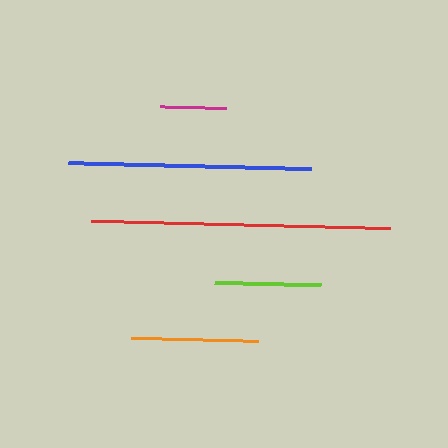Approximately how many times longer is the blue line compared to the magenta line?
The blue line is approximately 3.7 times the length of the magenta line.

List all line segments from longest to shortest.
From longest to shortest: red, blue, orange, lime, magenta.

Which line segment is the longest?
The red line is the longest at approximately 300 pixels.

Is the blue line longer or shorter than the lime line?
The blue line is longer than the lime line.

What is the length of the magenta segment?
The magenta segment is approximately 66 pixels long.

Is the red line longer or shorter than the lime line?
The red line is longer than the lime line.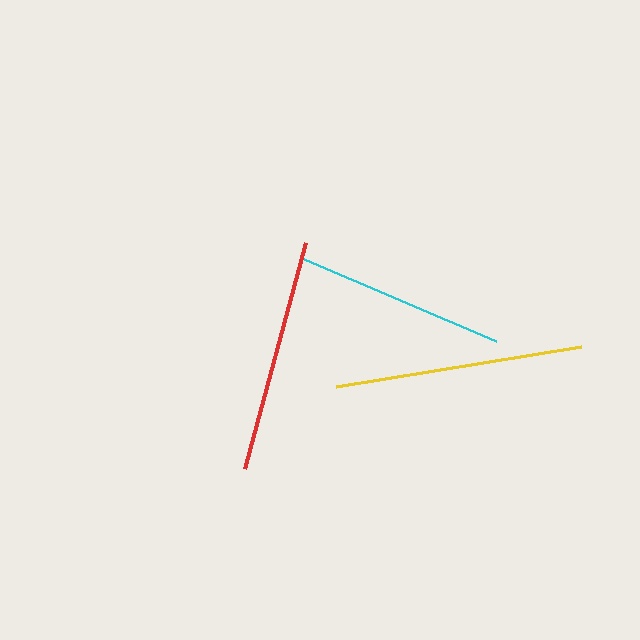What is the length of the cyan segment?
The cyan segment is approximately 209 pixels long.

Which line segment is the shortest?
The cyan line is the shortest at approximately 209 pixels.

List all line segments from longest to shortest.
From longest to shortest: yellow, red, cyan.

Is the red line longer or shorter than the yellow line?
The yellow line is longer than the red line.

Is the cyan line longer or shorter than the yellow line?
The yellow line is longer than the cyan line.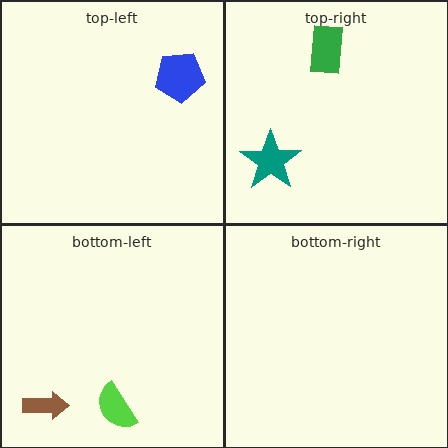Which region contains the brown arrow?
The bottom-left region.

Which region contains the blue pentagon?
The top-left region.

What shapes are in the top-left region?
The blue pentagon.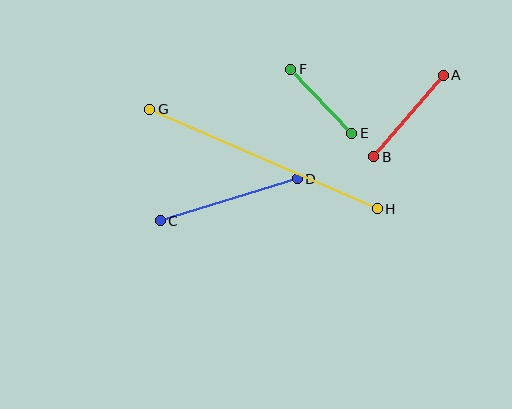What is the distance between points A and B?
The distance is approximately 108 pixels.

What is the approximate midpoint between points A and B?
The midpoint is at approximately (408, 116) pixels.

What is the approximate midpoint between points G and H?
The midpoint is at approximately (264, 159) pixels.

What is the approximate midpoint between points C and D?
The midpoint is at approximately (229, 200) pixels.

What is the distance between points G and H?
The distance is approximately 248 pixels.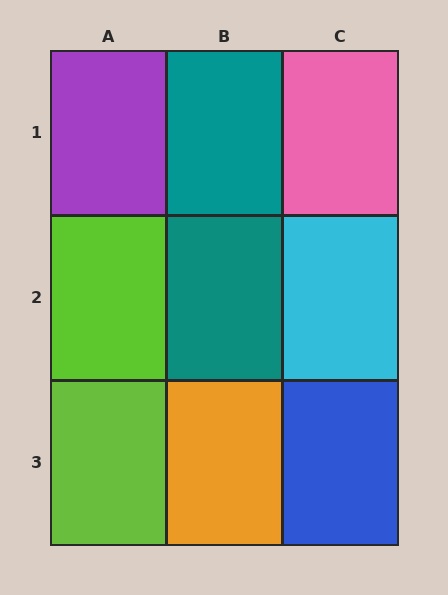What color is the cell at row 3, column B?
Orange.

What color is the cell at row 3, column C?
Blue.